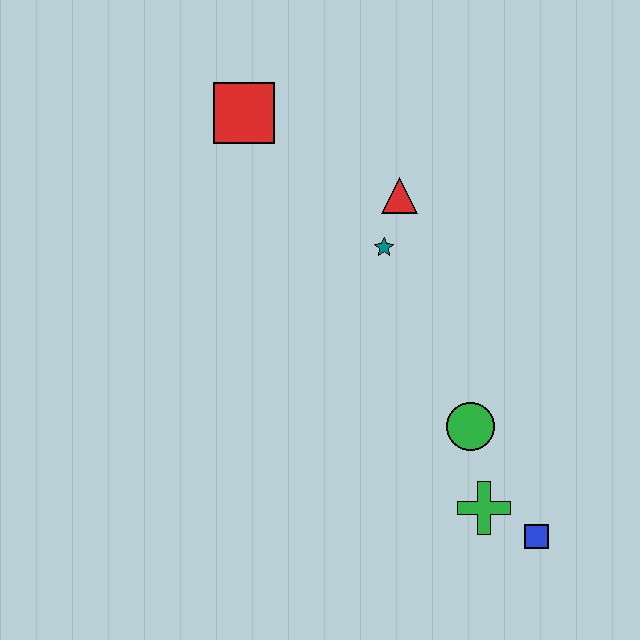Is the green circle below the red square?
Yes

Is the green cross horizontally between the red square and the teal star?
No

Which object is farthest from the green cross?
The red square is farthest from the green cross.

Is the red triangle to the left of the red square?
No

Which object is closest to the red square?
The red triangle is closest to the red square.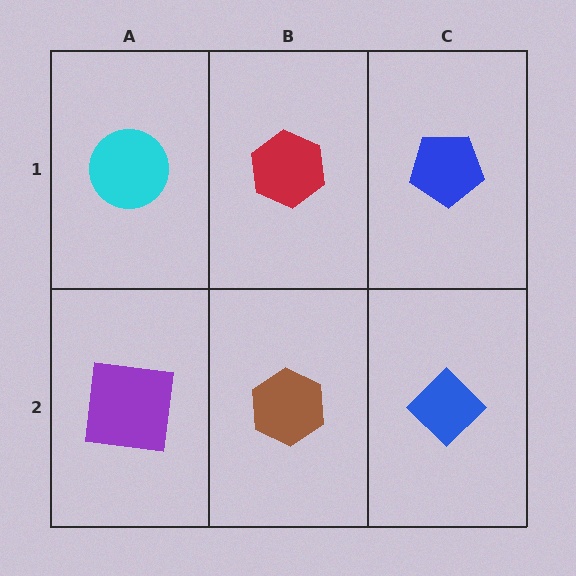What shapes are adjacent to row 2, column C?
A blue pentagon (row 1, column C), a brown hexagon (row 2, column B).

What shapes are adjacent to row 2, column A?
A cyan circle (row 1, column A), a brown hexagon (row 2, column B).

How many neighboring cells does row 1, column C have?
2.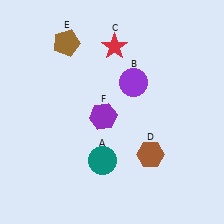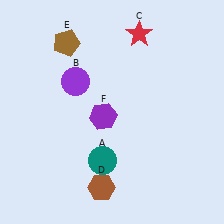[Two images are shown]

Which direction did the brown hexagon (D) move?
The brown hexagon (D) moved left.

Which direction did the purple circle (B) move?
The purple circle (B) moved left.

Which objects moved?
The objects that moved are: the purple circle (B), the red star (C), the brown hexagon (D).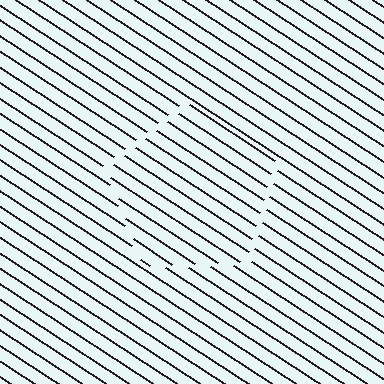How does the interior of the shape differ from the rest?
The interior of the shape contains the same grating, shifted by half a period — the contour is defined by the phase discontinuity where line-ends from the inner and outer gratings abut.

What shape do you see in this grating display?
An illusory pentagon. The interior of the shape contains the same grating, shifted by half a period — the contour is defined by the phase discontinuity where line-ends from the inner and outer gratings abut.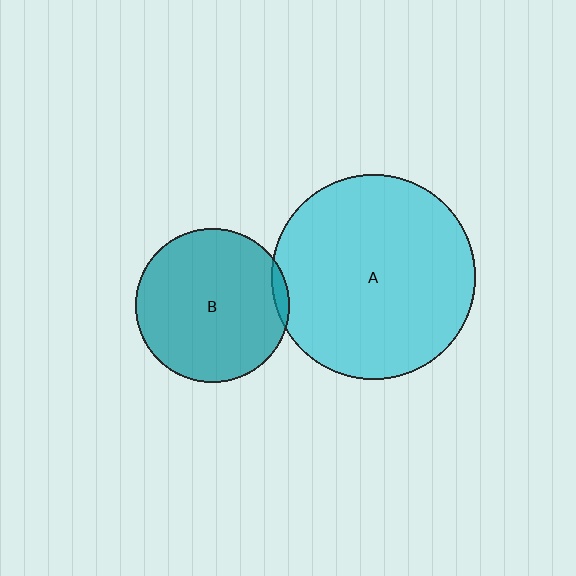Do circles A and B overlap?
Yes.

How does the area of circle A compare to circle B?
Approximately 1.8 times.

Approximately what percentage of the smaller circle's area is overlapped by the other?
Approximately 5%.